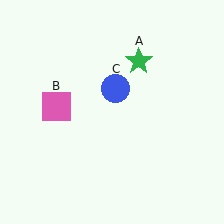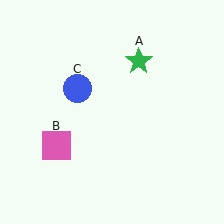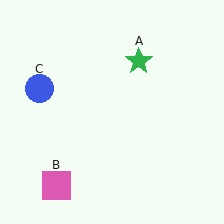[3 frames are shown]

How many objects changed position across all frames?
2 objects changed position: pink square (object B), blue circle (object C).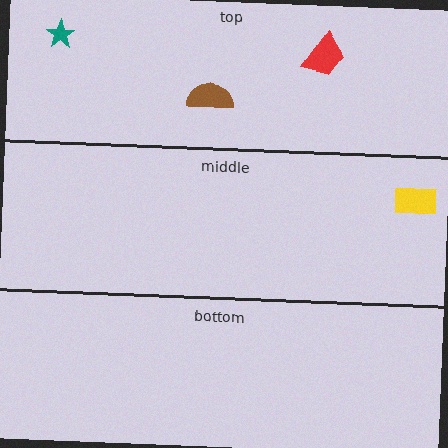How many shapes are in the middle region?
1.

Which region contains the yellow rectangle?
The middle region.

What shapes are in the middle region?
The yellow rectangle.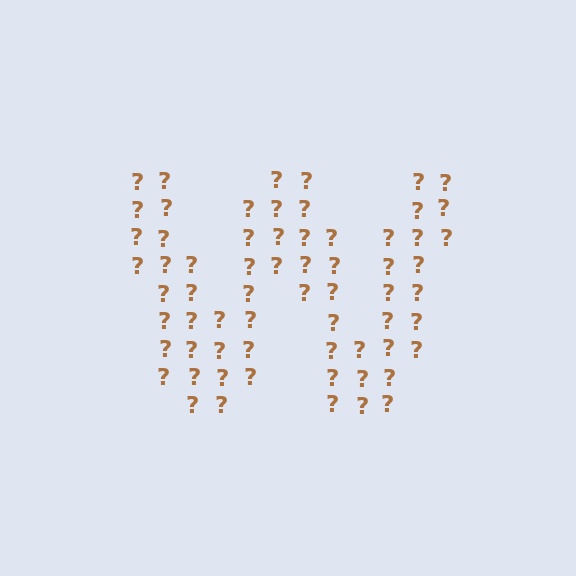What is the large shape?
The large shape is the letter W.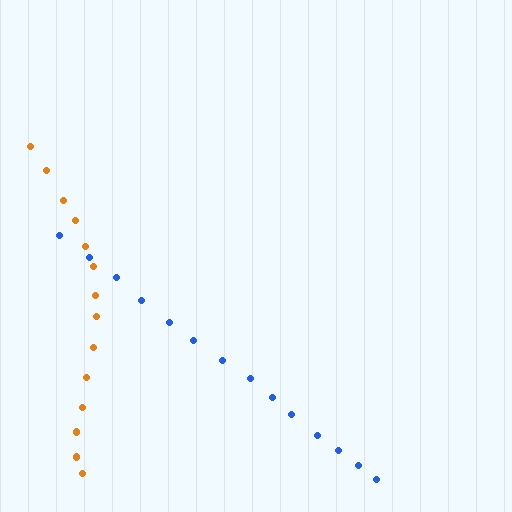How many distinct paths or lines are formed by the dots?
There are 2 distinct paths.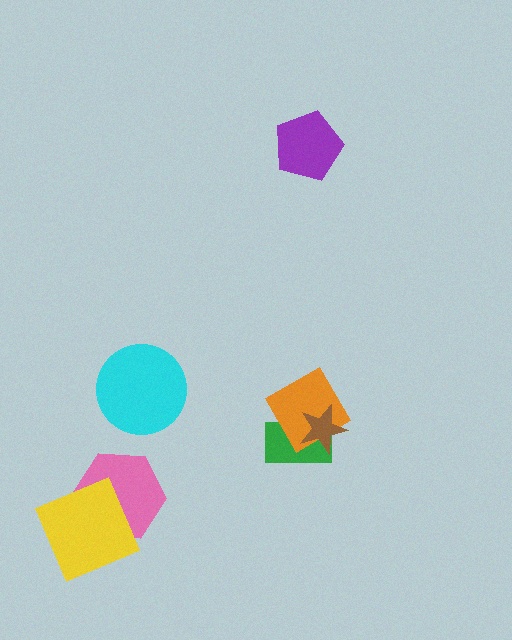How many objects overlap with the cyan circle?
0 objects overlap with the cyan circle.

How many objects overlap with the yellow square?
1 object overlaps with the yellow square.